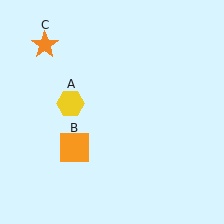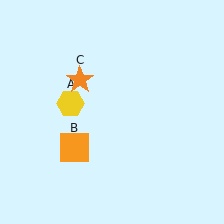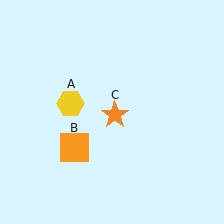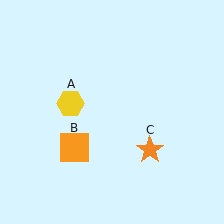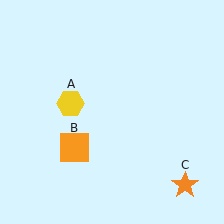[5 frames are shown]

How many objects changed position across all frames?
1 object changed position: orange star (object C).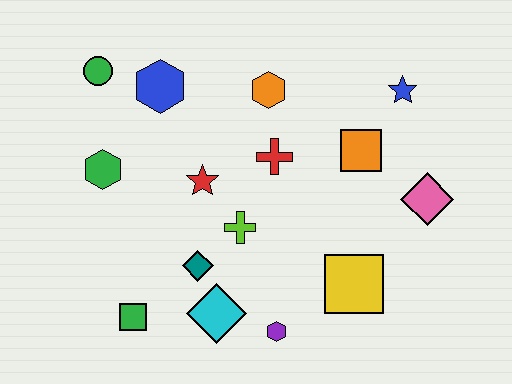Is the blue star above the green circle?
No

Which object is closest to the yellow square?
The purple hexagon is closest to the yellow square.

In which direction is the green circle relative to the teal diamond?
The green circle is above the teal diamond.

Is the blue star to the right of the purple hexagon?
Yes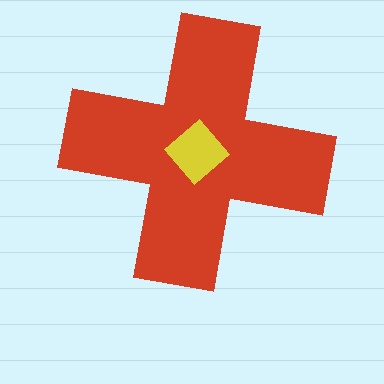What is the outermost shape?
The red cross.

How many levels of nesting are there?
2.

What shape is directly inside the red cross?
The yellow diamond.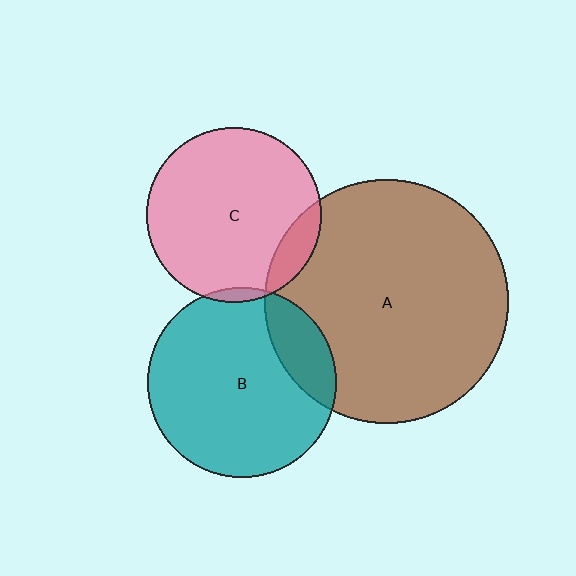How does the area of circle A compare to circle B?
Approximately 1.7 times.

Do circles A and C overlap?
Yes.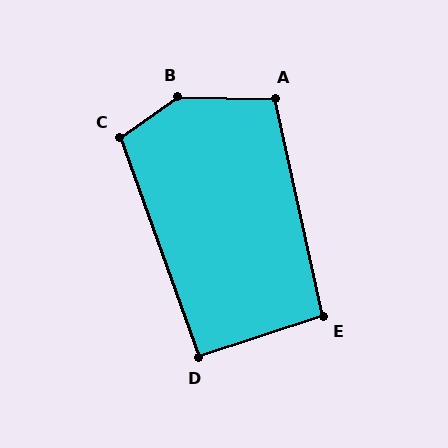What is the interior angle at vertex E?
Approximately 96 degrees (obtuse).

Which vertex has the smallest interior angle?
D, at approximately 92 degrees.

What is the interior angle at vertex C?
Approximately 106 degrees (obtuse).